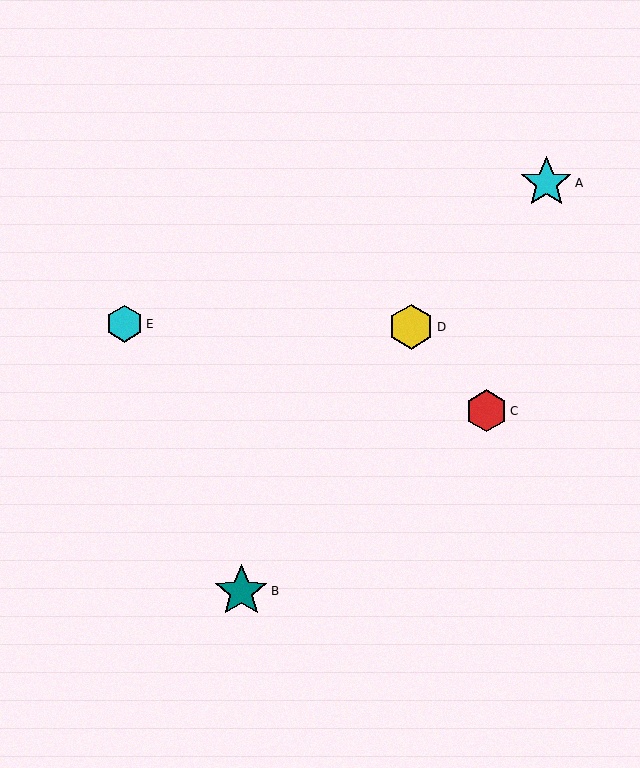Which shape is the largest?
The teal star (labeled B) is the largest.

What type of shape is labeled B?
Shape B is a teal star.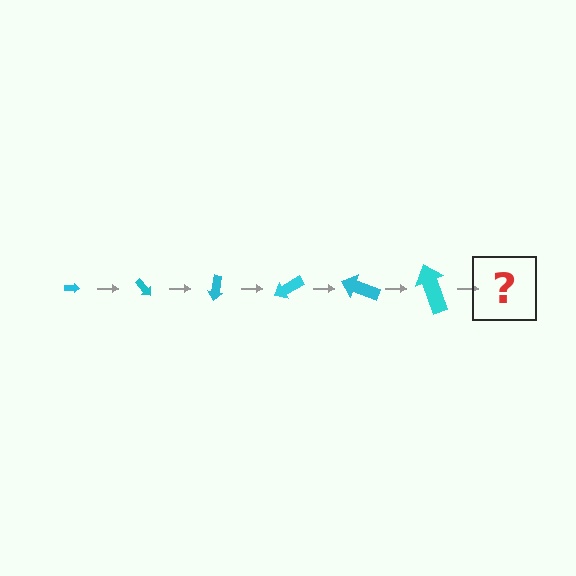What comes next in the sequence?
The next element should be an arrow, larger than the previous one and rotated 300 degrees from the start.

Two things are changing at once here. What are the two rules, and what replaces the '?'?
The two rules are that the arrow grows larger each step and it rotates 50 degrees each step. The '?' should be an arrow, larger than the previous one and rotated 300 degrees from the start.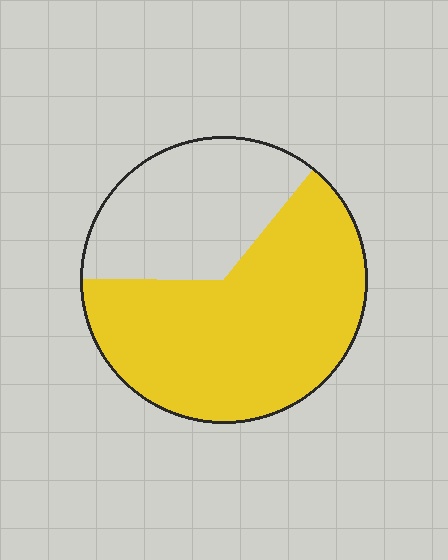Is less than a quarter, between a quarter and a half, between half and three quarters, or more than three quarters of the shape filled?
Between half and three quarters.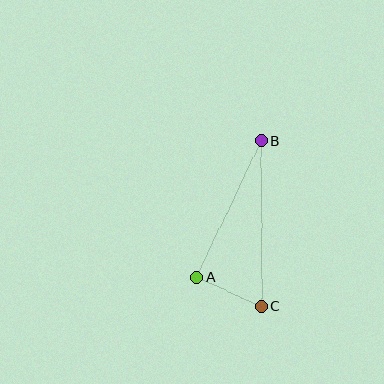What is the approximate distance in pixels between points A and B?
The distance between A and B is approximately 151 pixels.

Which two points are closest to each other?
Points A and C are closest to each other.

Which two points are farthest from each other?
Points B and C are farthest from each other.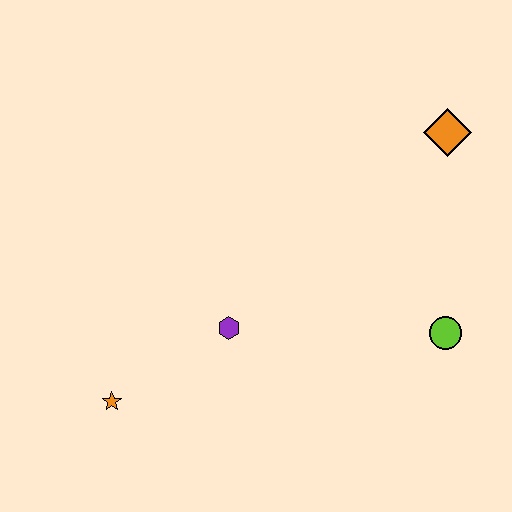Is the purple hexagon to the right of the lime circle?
No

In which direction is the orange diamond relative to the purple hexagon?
The orange diamond is to the right of the purple hexagon.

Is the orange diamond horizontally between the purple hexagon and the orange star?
No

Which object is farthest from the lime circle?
The orange star is farthest from the lime circle.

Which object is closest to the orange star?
The purple hexagon is closest to the orange star.